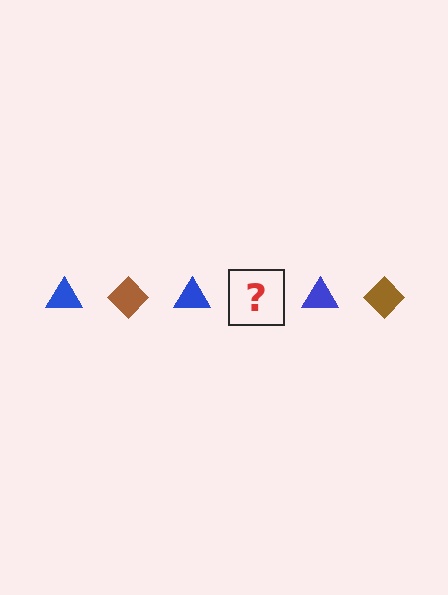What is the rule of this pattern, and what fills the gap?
The rule is that the pattern alternates between blue triangle and brown diamond. The gap should be filled with a brown diamond.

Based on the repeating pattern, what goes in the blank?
The blank should be a brown diamond.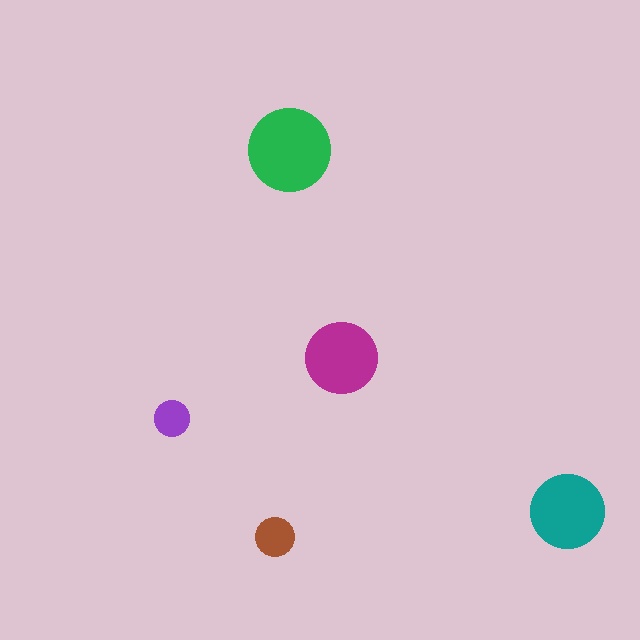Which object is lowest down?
The brown circle is bottommost.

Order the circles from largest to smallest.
the green one, the teal one, the magenta one, the brown one, the purple one.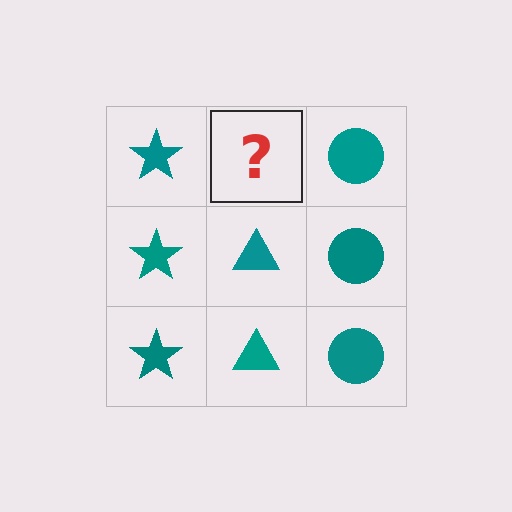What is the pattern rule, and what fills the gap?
The rule is that each column has a consistent shape. The gap should be filled with a teal triangle.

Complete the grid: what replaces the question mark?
The question mark should be replaced with a teal triangle.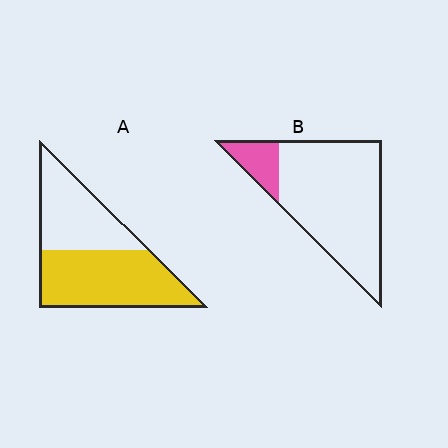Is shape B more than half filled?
No.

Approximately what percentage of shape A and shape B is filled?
A is approximately 55% and B is approximately 15%.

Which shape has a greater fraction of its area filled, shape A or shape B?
Shape A.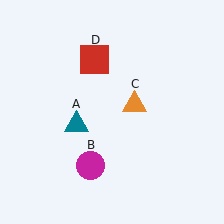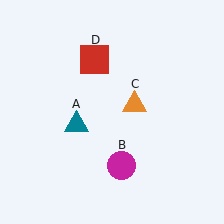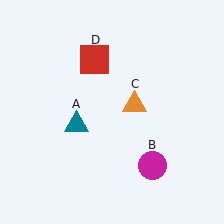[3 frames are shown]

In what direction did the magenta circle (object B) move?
The magenta circle (object B) moved right.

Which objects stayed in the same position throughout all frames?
Teal triangle (object A) and orange triangle (object C) and red square (object D) remained stationary.